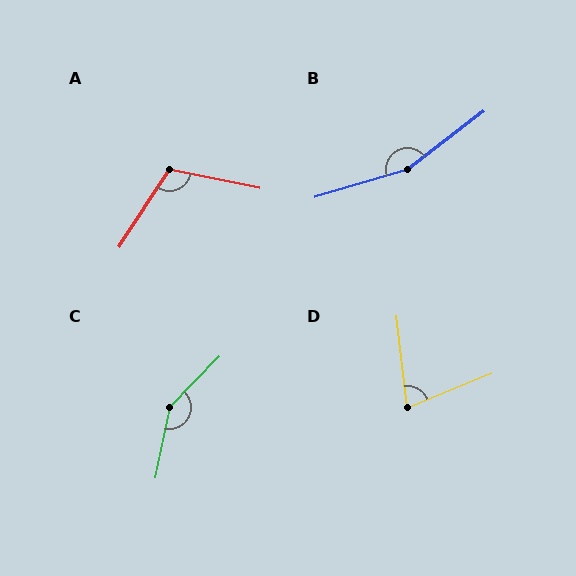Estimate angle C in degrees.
Approximately 147 degrees.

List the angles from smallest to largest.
D (75°), A (111°), C (147°), B (159°).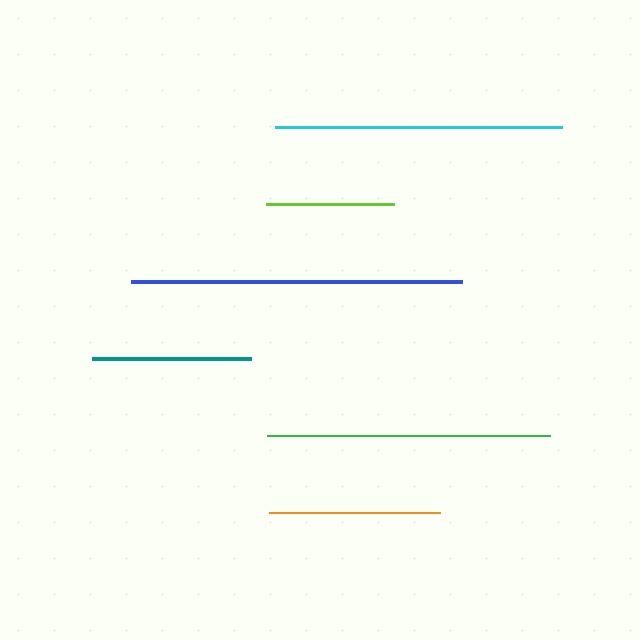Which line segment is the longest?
The blue line is the longest at approximately 331 pixels.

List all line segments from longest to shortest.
From longest to shortest: blue, cyan, green, orange, teal, lime.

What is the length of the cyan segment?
The cyan segment is approximately 287 pixels long.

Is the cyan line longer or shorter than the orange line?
The cyan line is longer than the orange line.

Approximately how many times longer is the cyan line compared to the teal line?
The cyan line is approximately 1.8 times the length of the teal line.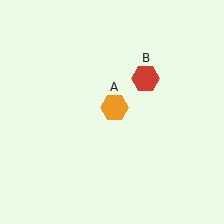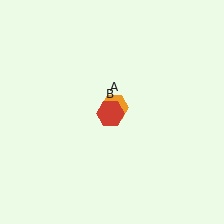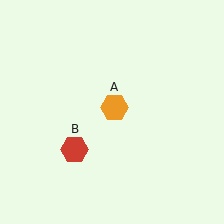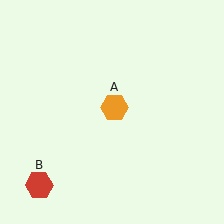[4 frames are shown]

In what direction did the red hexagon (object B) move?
The red hexagon (object B) moved down and to the left.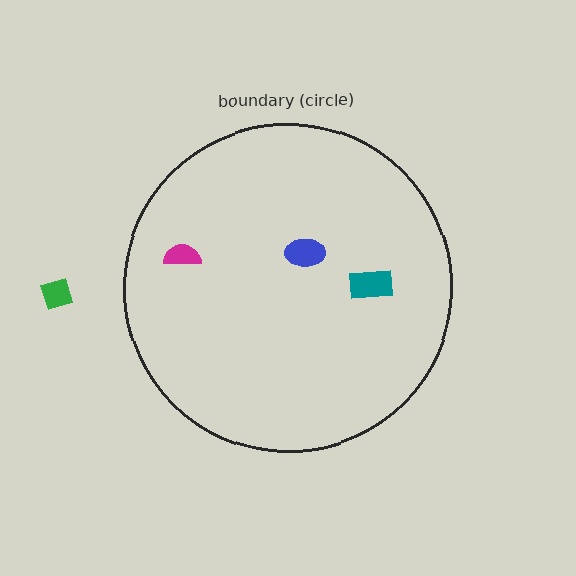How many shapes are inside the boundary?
3 inside, 1 outside.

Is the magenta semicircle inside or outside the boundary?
Inside.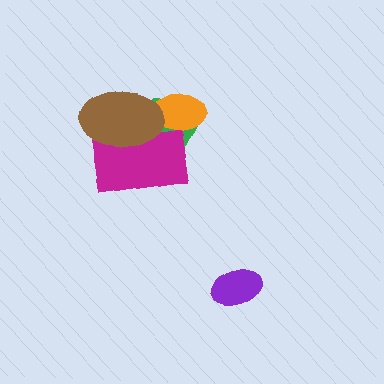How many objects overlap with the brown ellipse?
3 objects overlap with the brown ellipse.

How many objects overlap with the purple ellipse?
0 objects overlap with the purple ellipse.